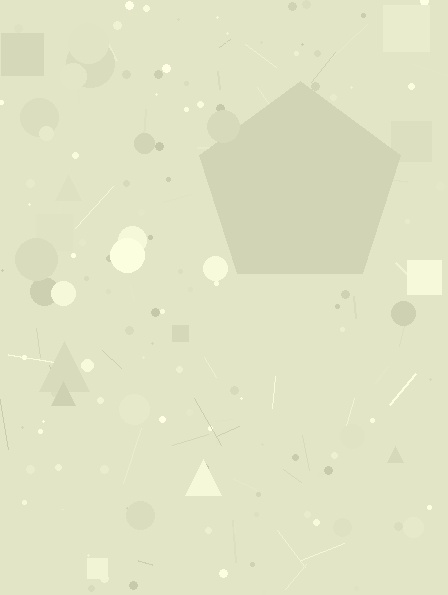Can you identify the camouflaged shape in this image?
The camouflaged shape is a pentagon.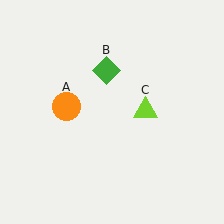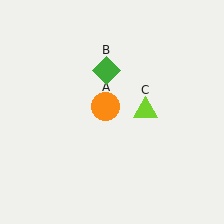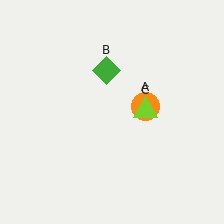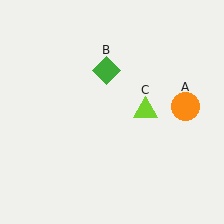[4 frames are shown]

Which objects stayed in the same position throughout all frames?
Green diamond (object B) and lime triangle (object C) remained stationary.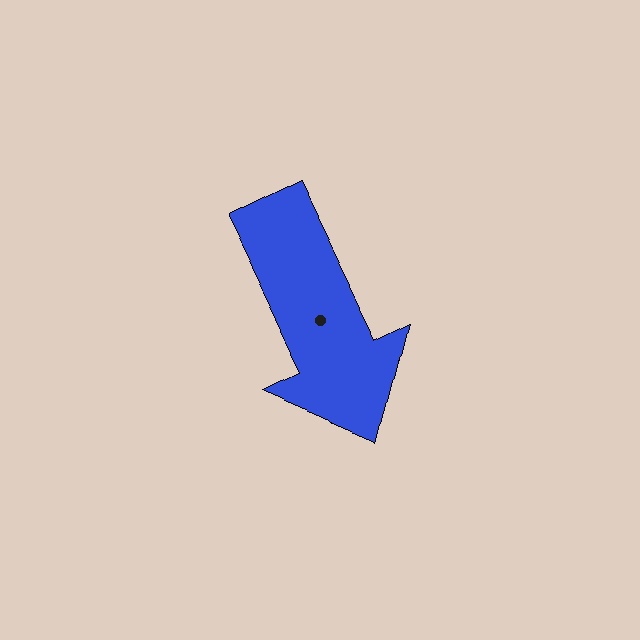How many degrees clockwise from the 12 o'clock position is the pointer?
Approximately 154 degrees.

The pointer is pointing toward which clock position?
Roughly 5 o'clock.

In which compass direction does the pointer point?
Southeast.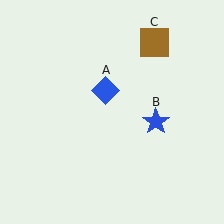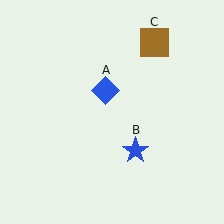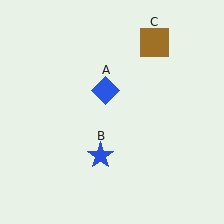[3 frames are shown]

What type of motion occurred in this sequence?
The blue star (object B) rotated clockwise around the center of the scene.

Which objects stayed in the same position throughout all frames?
Blue diamond (object A) and brown square (object C) remained stationary.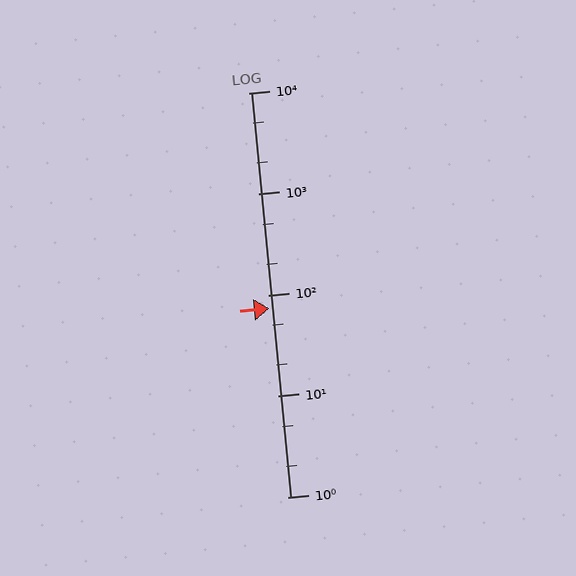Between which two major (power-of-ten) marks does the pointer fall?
The pointer is between 10 and 100.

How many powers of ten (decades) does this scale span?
The scale spans 4 decades, from 1 to 10000.